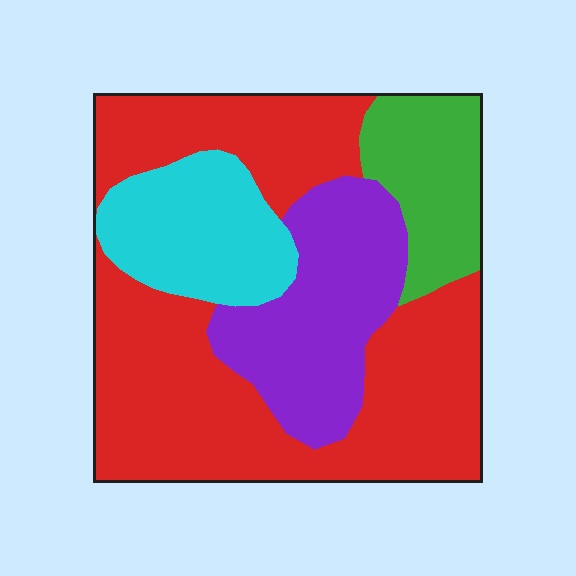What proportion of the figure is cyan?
Cyan covers roughly 15% of the figure.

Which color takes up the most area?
Red, at roughly 50%.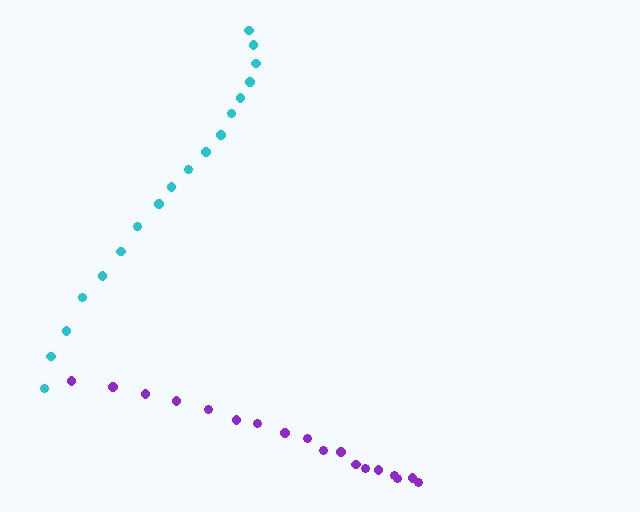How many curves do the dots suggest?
There are 2 distinct paths.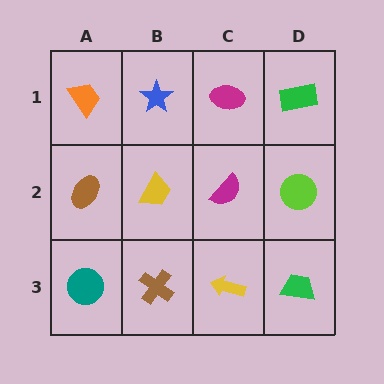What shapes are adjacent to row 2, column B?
A blue star (row 1, column B), a brown cross (row 3, column B), a brown ellipse (row 2, column A), a magenta semicircle (row 2, column C).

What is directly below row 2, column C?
A yellow arrow.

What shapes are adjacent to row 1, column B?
A yellow trapezoid (row 2, column B), an orange trapezoid (row 1, column A), a magenta ellipse (row 1, column C).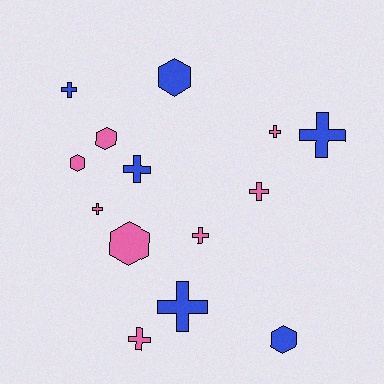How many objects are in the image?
There are 14 objects.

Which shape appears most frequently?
Cross, with 9 objects.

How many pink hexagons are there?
There are 3 pink hexagons.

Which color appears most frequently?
Pink, with 8 objects.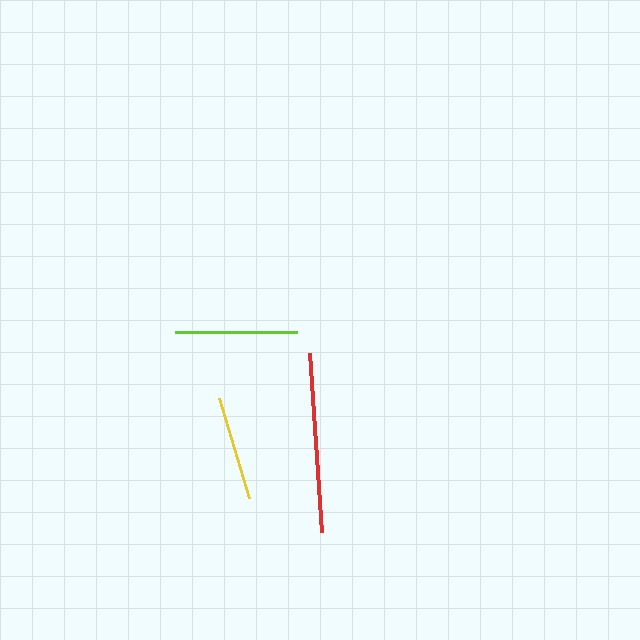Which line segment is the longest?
The red line is the longest at approximately 180 pixels.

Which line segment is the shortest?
The yellow line is the shortest at approximately 104 pixels.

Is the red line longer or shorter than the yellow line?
The red line is longer than the yellow line.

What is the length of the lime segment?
The lime segment is approximately 122 pixels long.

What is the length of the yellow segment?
The yellow segment is approximately 104 pixels long.